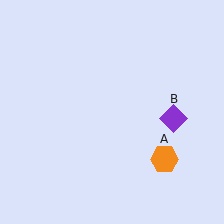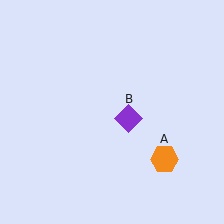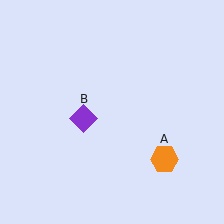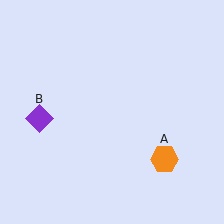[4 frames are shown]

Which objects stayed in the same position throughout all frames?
Orange hexagon (object A) remained stationary.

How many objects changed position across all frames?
1 object changed position: purple diamond (object B).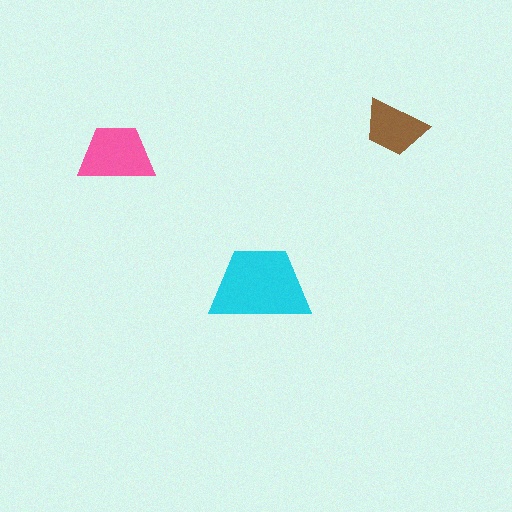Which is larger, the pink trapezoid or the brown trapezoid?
The pink one.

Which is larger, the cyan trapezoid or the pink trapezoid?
The cyan one.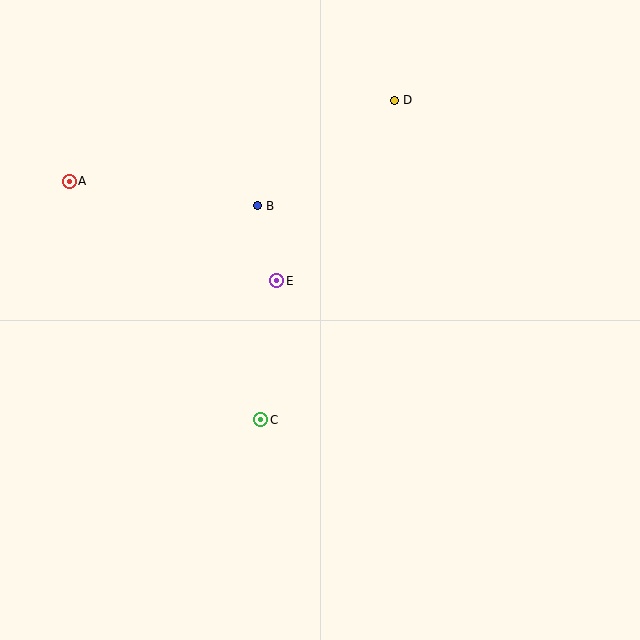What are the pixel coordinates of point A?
Point A is at (69, 181).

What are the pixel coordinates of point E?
Point E is at (277, 281).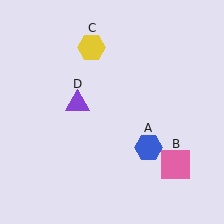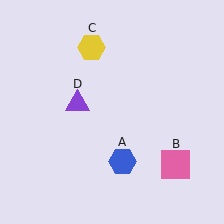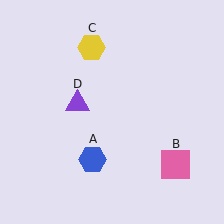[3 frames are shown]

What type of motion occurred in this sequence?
The blue hexagon (object A) rotated clockwise around the center of the scene.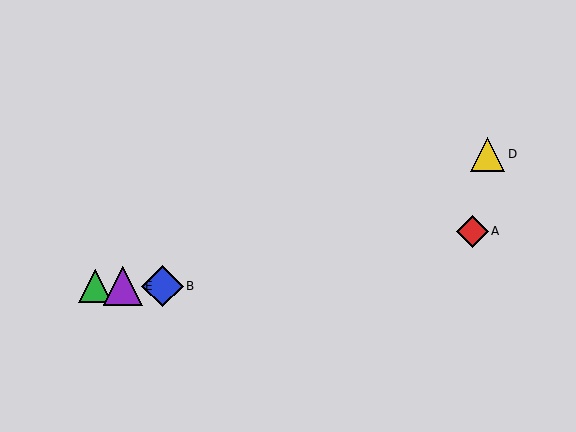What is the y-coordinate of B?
Object B is at y≈286.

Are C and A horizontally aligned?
No, C is at y≈286 and A is at y≈231.